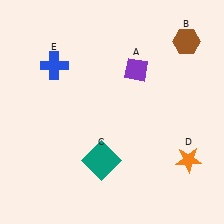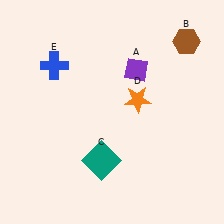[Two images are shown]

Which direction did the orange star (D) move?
The orange star (D) moved up.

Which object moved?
The orange star (D) moved up.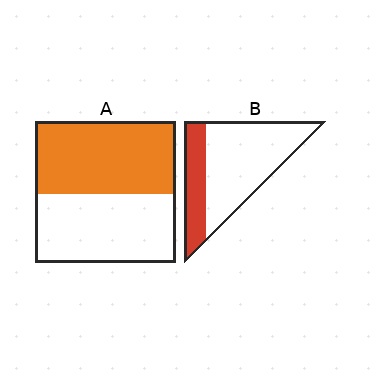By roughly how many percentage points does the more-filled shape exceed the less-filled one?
By roughly 25 percentage points (A over B).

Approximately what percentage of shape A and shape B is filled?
A is approximately 50% and B is approximately 30%.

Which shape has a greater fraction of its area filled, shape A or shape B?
Shape A.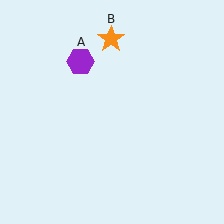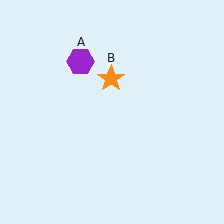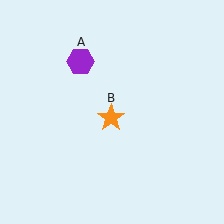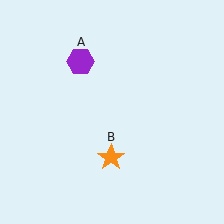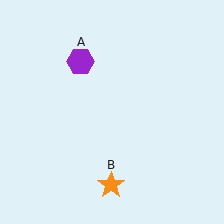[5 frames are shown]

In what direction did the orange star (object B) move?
The orange star (object B) moved down.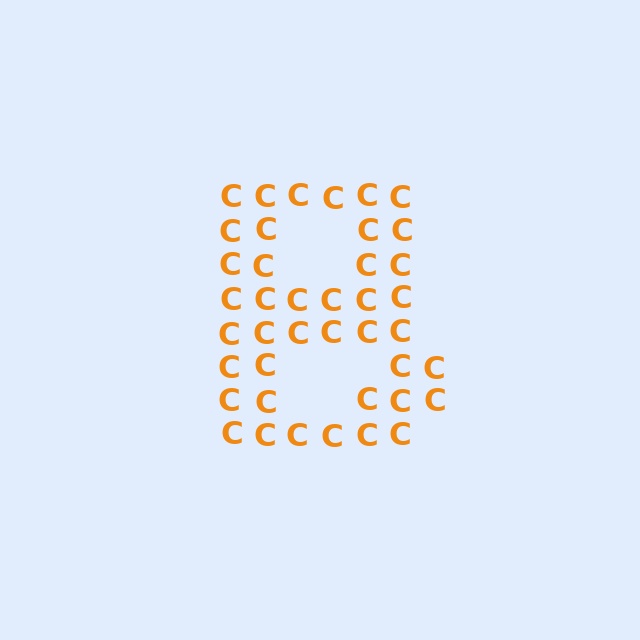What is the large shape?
The large shape is the letter B.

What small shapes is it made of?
It is made of small letter C's.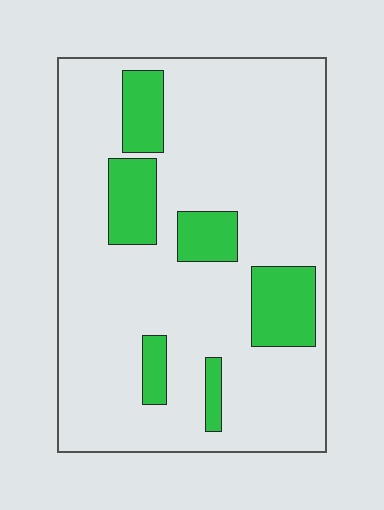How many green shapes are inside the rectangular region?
6.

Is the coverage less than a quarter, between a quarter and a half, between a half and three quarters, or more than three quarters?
Less than a quarter.